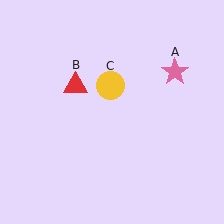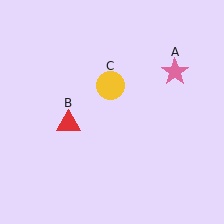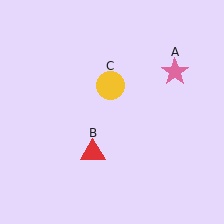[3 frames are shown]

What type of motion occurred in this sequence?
The red triangle (object B) rotated counterclockwise around the center of the scene.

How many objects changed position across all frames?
1 object changed position: red triangle (object B).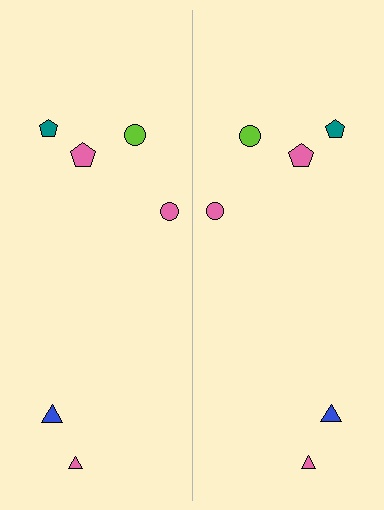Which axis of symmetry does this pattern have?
The pattern has a vertical axis of symmetry running through the center of the image.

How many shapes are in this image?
There are 12 shapes in this image.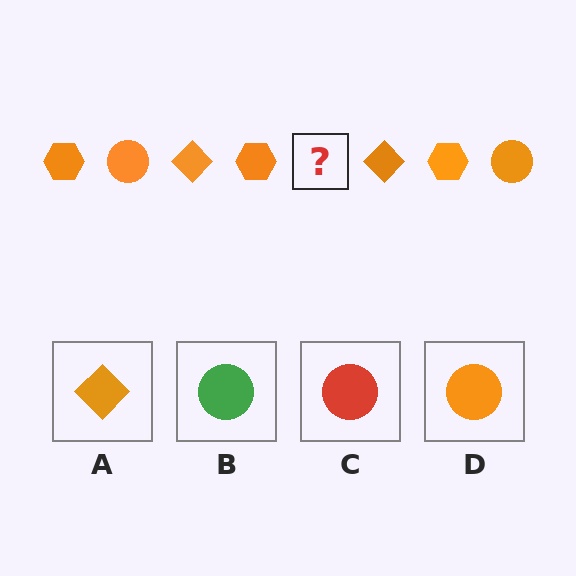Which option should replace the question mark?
Option D.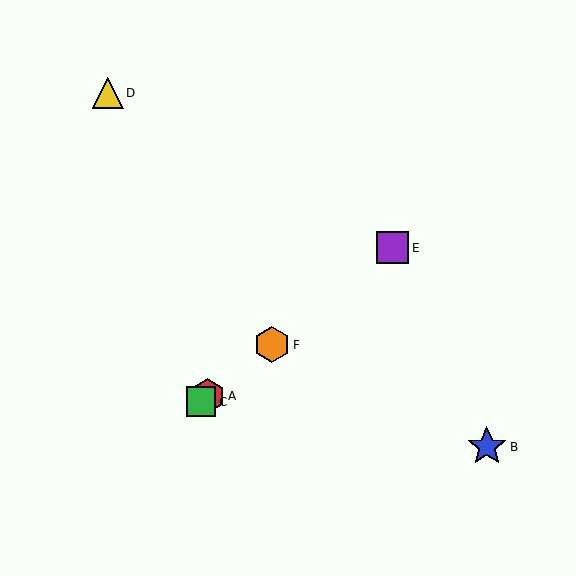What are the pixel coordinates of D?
Object D is at (108, 93).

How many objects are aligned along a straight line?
4 objects (A, C, E, F) are aligned along a straight line.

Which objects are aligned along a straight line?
Objects A, C, E, F are aligned along a straight line.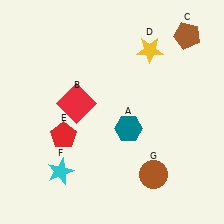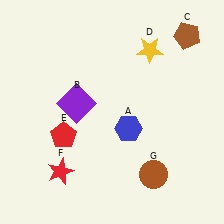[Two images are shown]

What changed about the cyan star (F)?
In Image 1, F is cyan. In Image 2, it changed to red.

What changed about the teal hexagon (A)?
In Image 1, A is teal. In Image 2, it changed to blue.